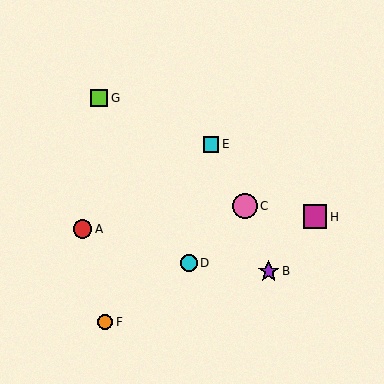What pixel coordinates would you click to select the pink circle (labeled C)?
Click at (245, 206) to select the pink circle C.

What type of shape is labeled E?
Shape E is a cyan square.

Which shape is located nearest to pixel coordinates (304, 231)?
The magenta square (labeled H) at (315, 217) is nearest to that location.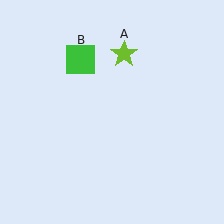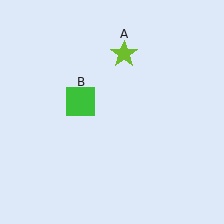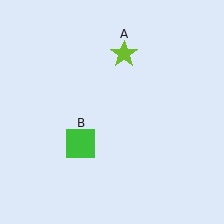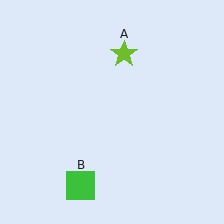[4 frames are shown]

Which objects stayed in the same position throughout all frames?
Lime star (object A) remained stationary.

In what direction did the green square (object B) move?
The green square (object B) moved down.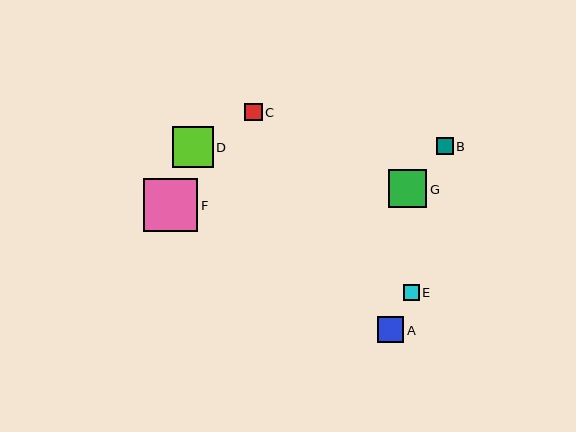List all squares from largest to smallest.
From largest to smallest: F, D, G, A, C, B, E.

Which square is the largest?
Square F is the largest with a size of approximately 54 pixels.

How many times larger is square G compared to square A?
Square G is approximately 1.4 times the size of square A.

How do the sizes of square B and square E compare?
Square B and square E are approximately the same size.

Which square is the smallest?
Square E is the smallest with a size of approximately 16 pixels.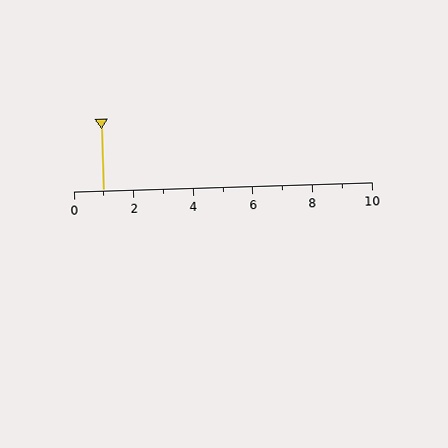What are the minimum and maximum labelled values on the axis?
The axis runs from 0 to 10.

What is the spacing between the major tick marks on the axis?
The major ticks are spaced 2 apart.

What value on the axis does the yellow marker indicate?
The marker indicates approximately 1.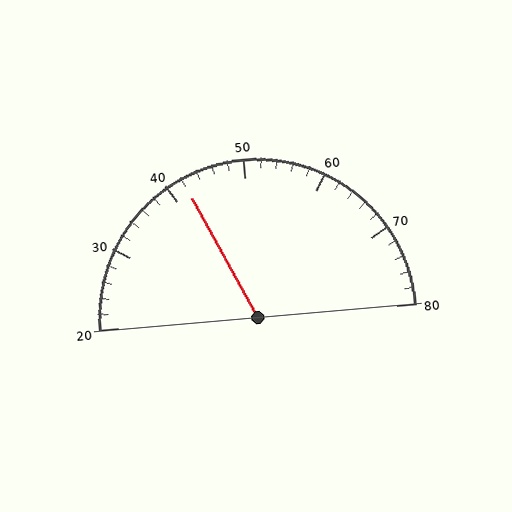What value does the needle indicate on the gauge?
The needle indicates approximately 42.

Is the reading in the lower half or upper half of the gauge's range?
The reading is in the lower half of the range (20 to 80).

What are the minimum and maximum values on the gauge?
The gauge ranges from 20 to 80.